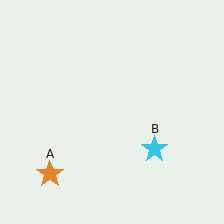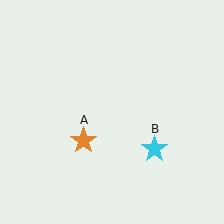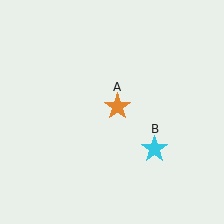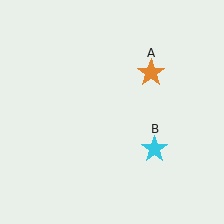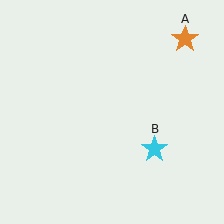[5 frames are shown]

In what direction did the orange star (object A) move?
The orange star (object A) moved up and to the right.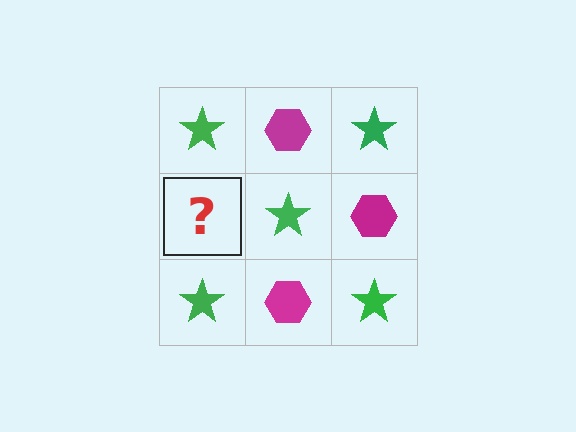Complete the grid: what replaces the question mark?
The question mark should be replaced with a magenta hexagon.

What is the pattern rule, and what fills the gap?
The rule is that it alternates green star and magenta hexagon in a checkerboard pattern. The gap should be filled with a magenta hexagon.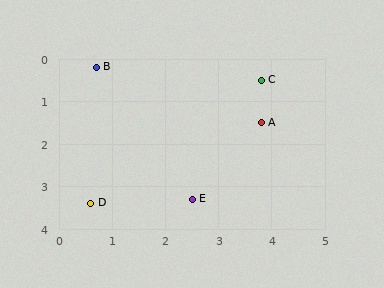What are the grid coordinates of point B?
Point B is at approximately (0.7, 0.2).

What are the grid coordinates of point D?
Point D is at approximately (0.6, 3.4).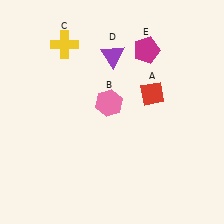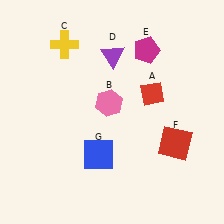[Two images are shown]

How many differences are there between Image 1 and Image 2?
There are 2 differences between the two images.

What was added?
A red square (F), a blue square (G) were added in Image 2.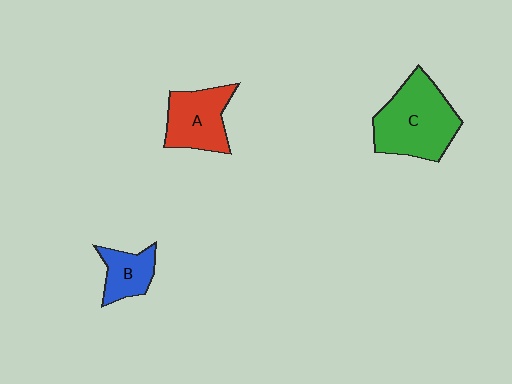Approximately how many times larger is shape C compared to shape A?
Approximately 1.4 times.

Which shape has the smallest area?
Shape B (blue).